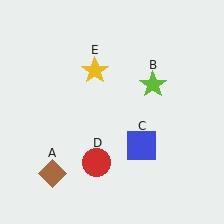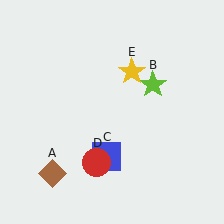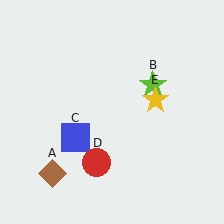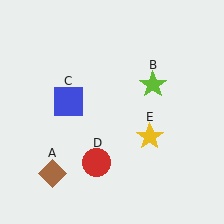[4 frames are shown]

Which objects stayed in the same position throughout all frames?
Brown diamond (object A) and lime star (object B) and red circle (object D) remained stationary.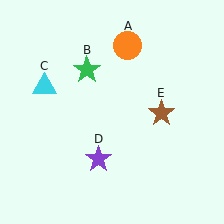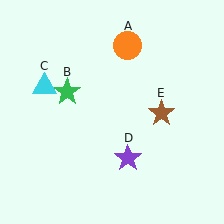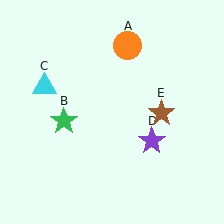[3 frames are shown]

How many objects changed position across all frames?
2 objects changed position: green star (object B), purple star (object D).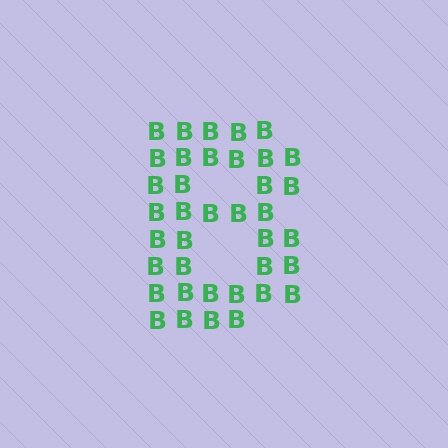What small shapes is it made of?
It is made of small letter B's.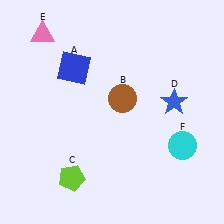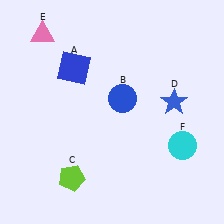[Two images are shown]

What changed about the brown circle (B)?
In Image 1, B is brown. In Image 2, it changed to blue.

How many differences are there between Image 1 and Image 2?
There is 1 difference between the two images.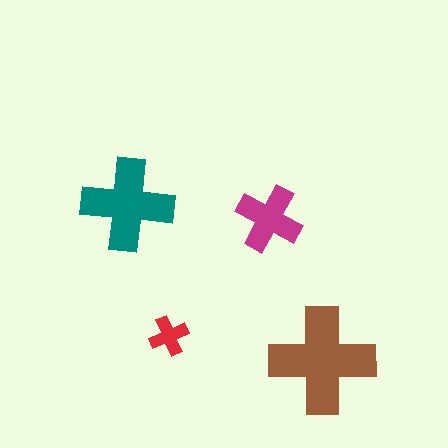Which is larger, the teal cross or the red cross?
The teal one.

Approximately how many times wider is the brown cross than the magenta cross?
About 1.5 times wider.